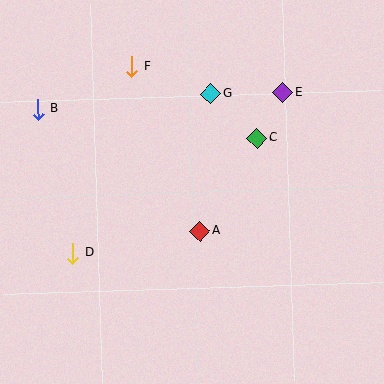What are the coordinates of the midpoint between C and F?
The midpoint between C and F is at (195, 103).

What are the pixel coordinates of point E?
Point E is at (283, 92).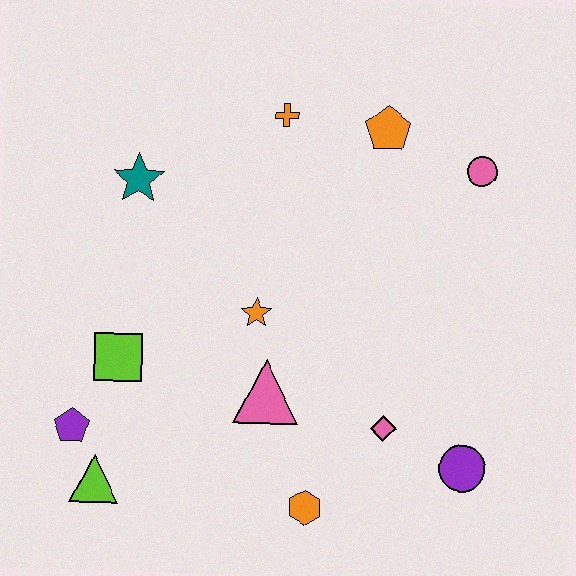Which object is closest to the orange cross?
The orange pentagon is closest to the orange cross.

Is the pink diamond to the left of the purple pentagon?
No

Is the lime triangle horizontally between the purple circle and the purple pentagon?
Yes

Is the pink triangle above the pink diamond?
Yes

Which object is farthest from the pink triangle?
The pink circle is farthest from the pink triangle.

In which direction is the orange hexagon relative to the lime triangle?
The orange hexagon is to the right of the lime triangle.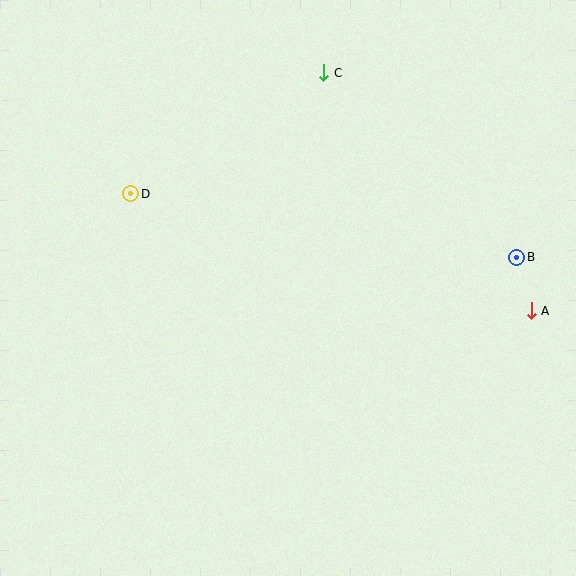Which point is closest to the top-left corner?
Point D is closest to the top-left corner.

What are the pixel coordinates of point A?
Point A is at (531, 311).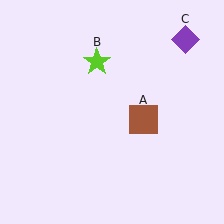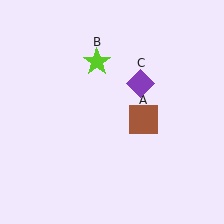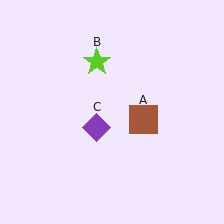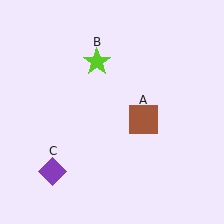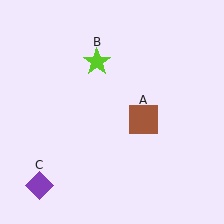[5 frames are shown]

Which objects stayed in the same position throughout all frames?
Brown square (object A) and lime star (object B) remained stationary.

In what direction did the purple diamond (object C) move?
The purple diamond (object C) moved down and to the left.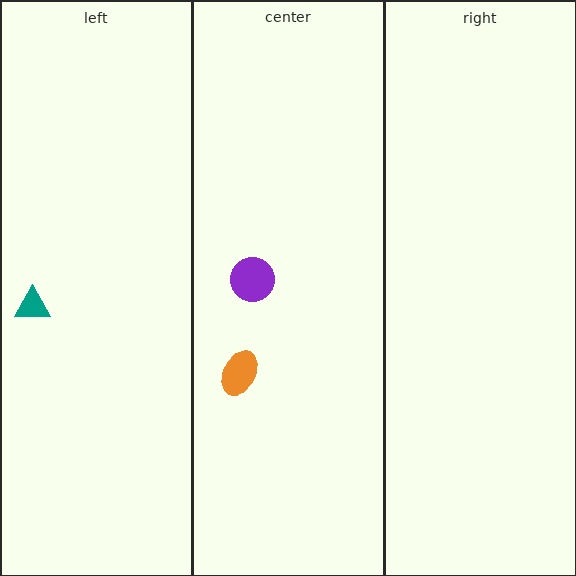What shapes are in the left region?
The teal triangle.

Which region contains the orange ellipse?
The center region.